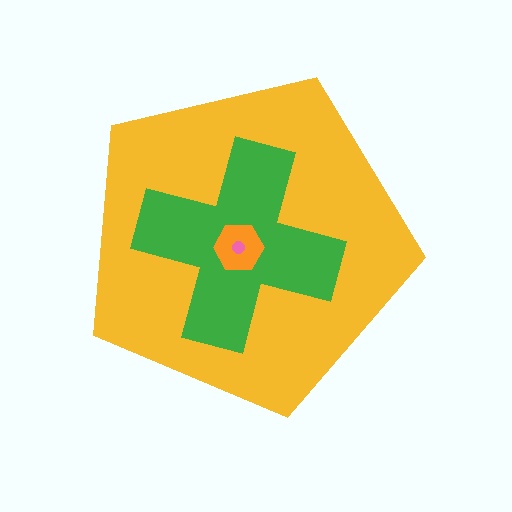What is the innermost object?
The pink circle.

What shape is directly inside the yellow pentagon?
The green cross.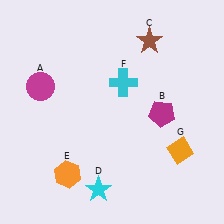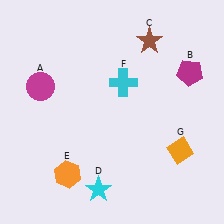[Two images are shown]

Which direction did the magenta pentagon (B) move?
The magenta pentagon (B) moved up.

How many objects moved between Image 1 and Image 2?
1 object moved between the two images.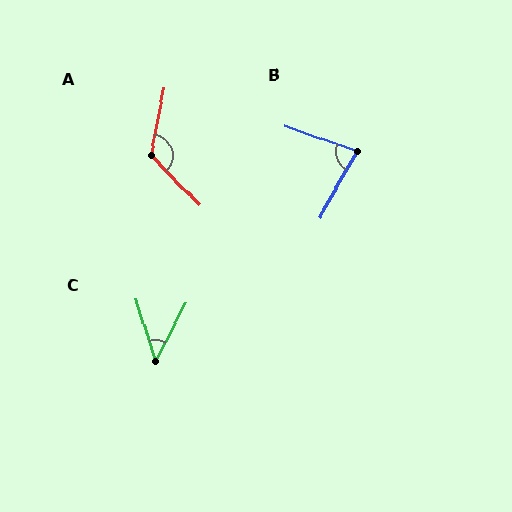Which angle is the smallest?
C, at approximately 45 degrees.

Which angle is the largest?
A, at approximately 124 degrees.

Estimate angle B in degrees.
Approximately 80 degrees.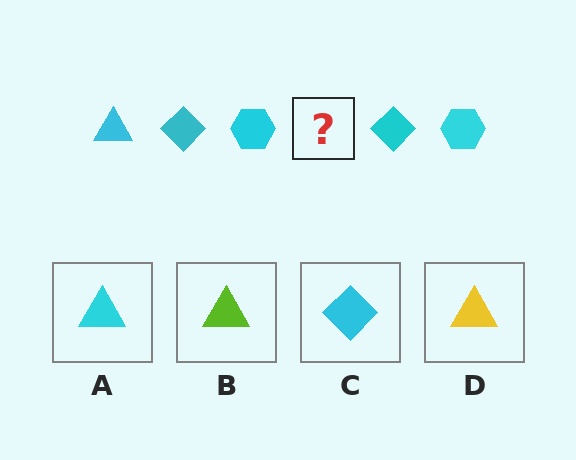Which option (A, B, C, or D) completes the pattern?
A.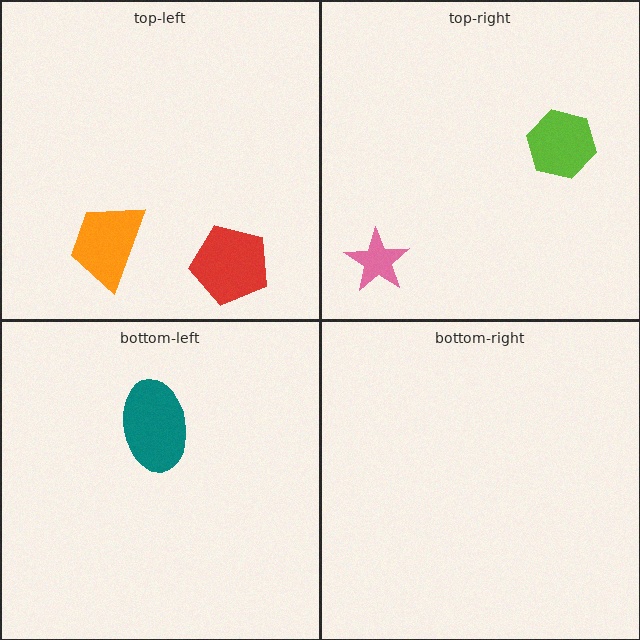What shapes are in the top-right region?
The pink star, the lime hexagon.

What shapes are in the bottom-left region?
The teal ellipse.